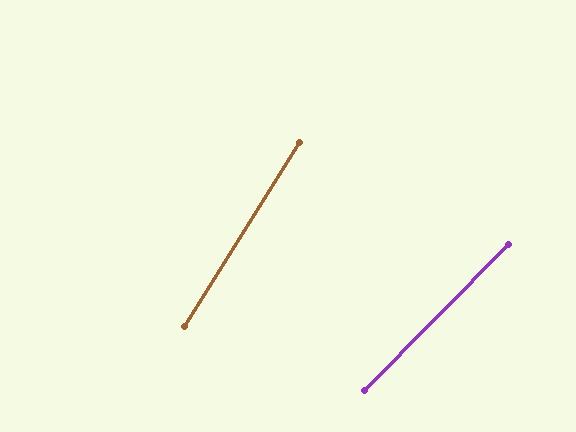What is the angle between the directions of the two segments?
Approximately 13 degrees.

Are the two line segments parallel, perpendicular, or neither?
Neither parallel nor perpendicular — they differ by about 13°.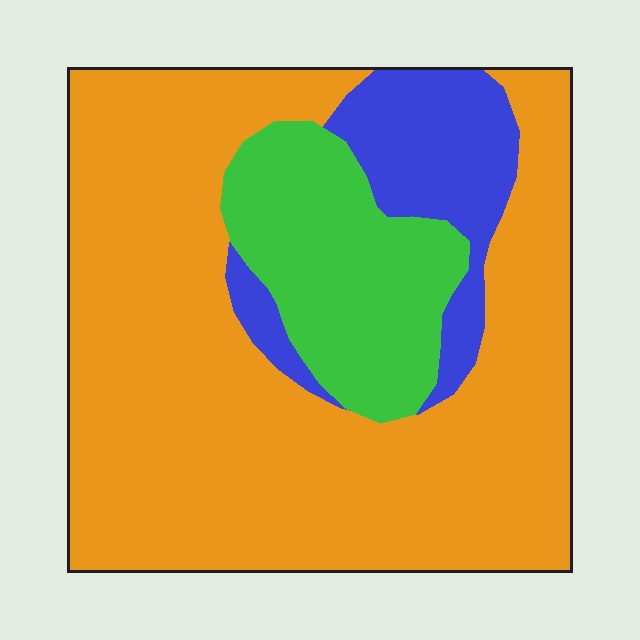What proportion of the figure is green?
Green takes up about one sixth (1/6) of the figure.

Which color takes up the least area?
Blue, at roughly 15%.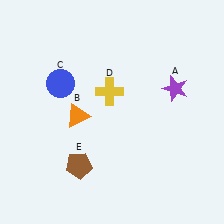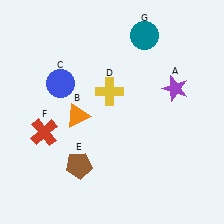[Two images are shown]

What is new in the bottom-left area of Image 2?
A red cross (F) was added in the bottom-left area of Image 2.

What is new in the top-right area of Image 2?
A teal circle (G) was added in the top-right area of Image 2.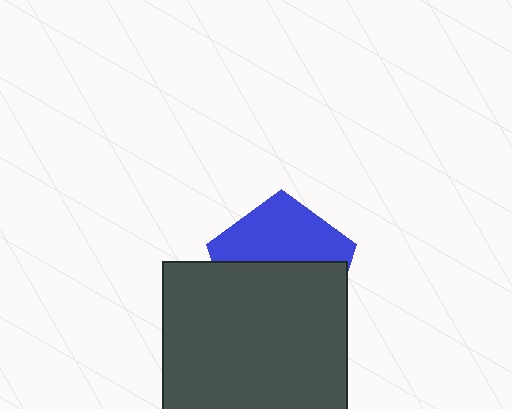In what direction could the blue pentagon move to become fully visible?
The blue pentagon could move up. That would shift it out from behind the dark gray rectangle entirely.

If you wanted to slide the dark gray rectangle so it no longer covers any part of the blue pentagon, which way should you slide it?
Slide it down — that is the most direct way to separate the two shapes.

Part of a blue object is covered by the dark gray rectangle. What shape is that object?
It is a pentagon.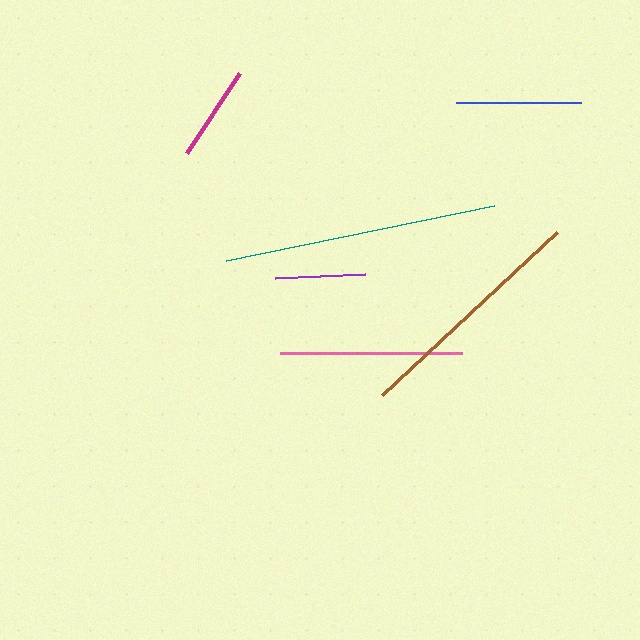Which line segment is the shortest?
The purple line is the shortest at approximately 91 pixels.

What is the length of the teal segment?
The teal segment is approximately 274 pixels long.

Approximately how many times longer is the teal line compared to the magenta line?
The teal line is approximately 2.8 times the length of the magenta line.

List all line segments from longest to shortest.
From longest to shortest: teal, brown, pink, blue, magenta, purple.